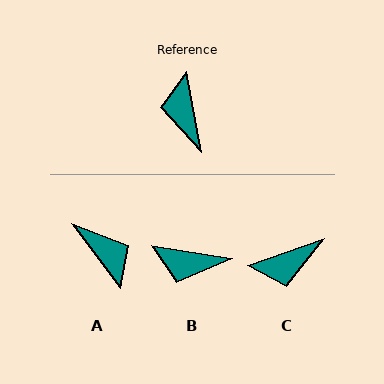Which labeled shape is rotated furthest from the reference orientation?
A, about 154 degrees away.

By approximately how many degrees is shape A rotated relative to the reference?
Approximately 154 degrees clockwise.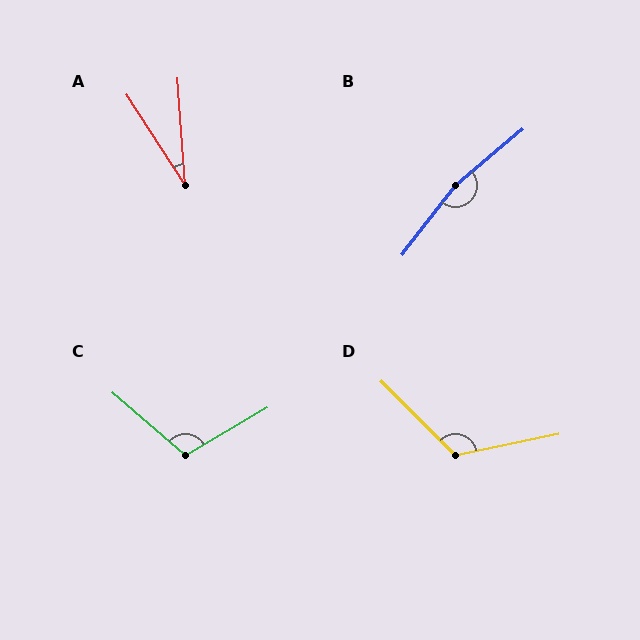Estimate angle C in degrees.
Approximately 109 degrees.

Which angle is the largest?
B, at approximately 167 degrees.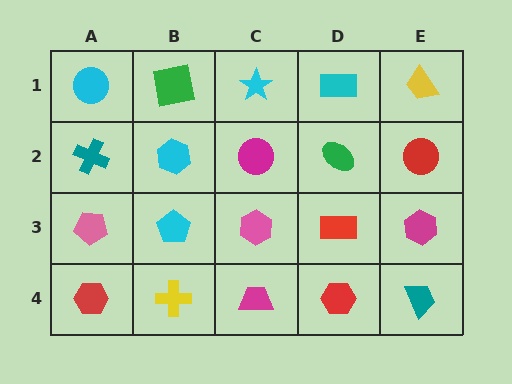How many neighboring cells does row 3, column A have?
3.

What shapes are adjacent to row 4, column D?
A red rectangle (row 3, column D), a magenta trapezoid (row 4, column C), a teal trapezoid (row 4, column E).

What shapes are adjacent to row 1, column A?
A teal cross (row 2, column A), a green square (row 1, column B).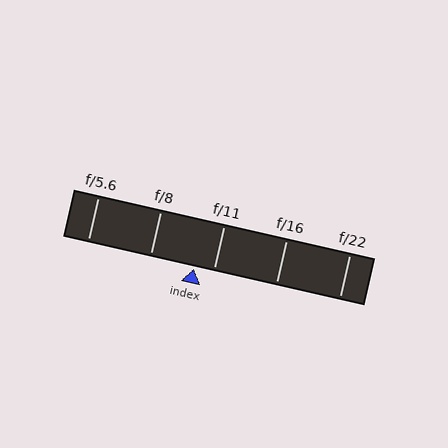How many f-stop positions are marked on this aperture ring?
There are 5 f-stop positions marked.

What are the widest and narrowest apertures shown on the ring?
The widest aperture shown is f/5.6 and the narrowest is f/22.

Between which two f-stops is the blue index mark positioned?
The index mark is between f/8 and f/11.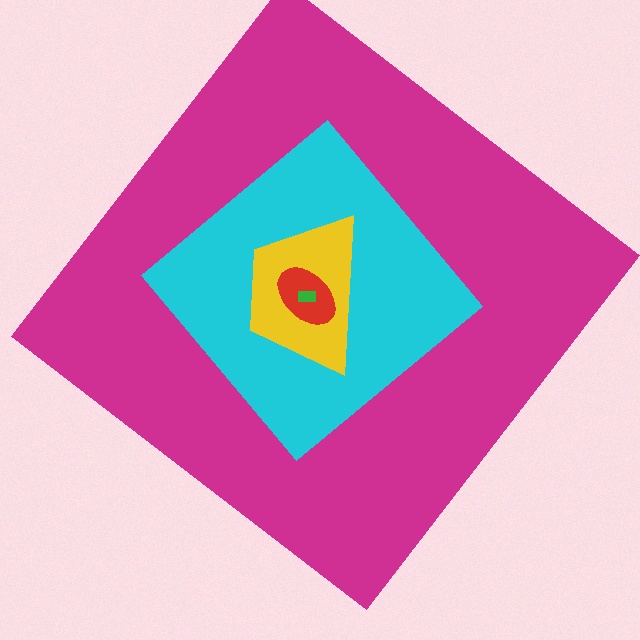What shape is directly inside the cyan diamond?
The yellow trapezoid.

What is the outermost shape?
The magenta diamond.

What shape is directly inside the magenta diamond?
The cyan diamond.